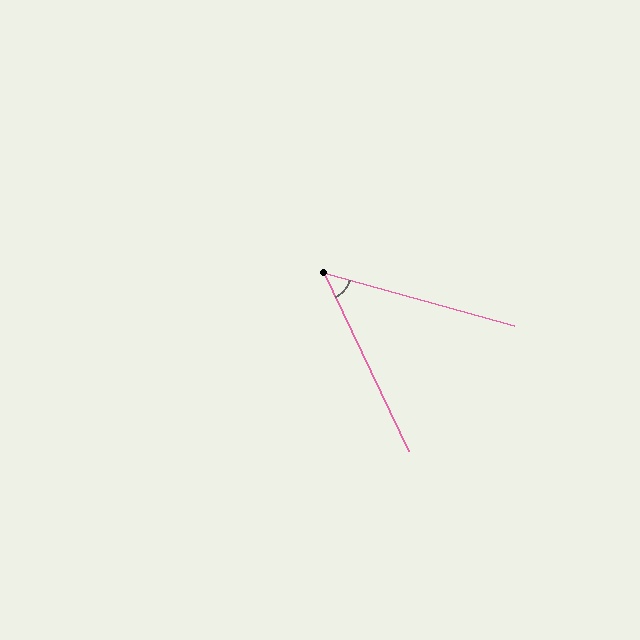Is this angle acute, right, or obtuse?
It is acute.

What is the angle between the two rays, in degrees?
Approximately 49 degrees.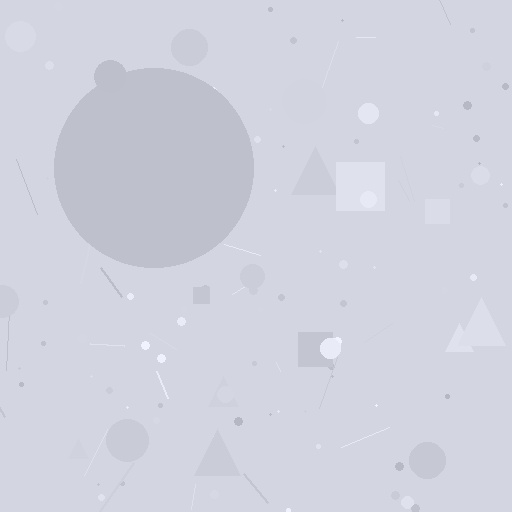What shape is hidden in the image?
A circle is hidden in the image.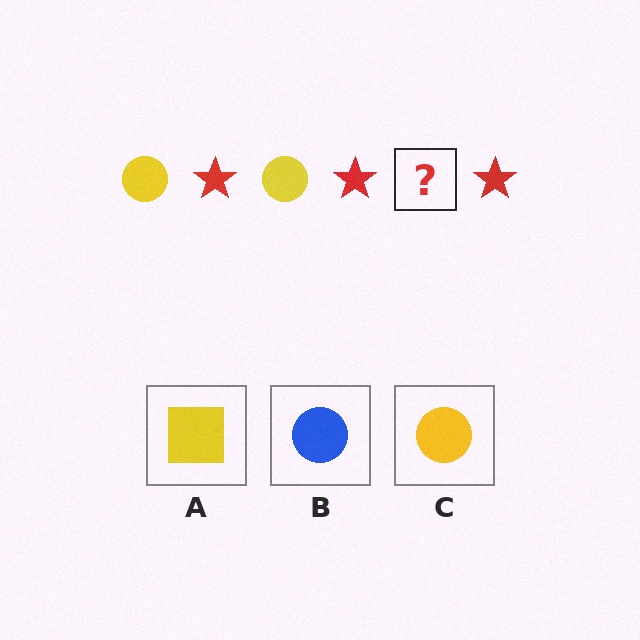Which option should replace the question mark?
Option C.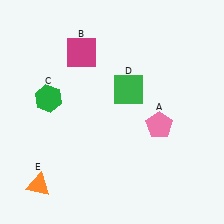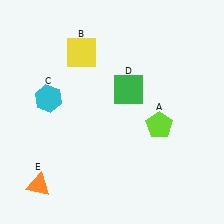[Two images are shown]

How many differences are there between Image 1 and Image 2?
There are 3 differences between the two images.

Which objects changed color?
A changed from pink to lime. B changed from magenta to yellow. C changed from green to cyan.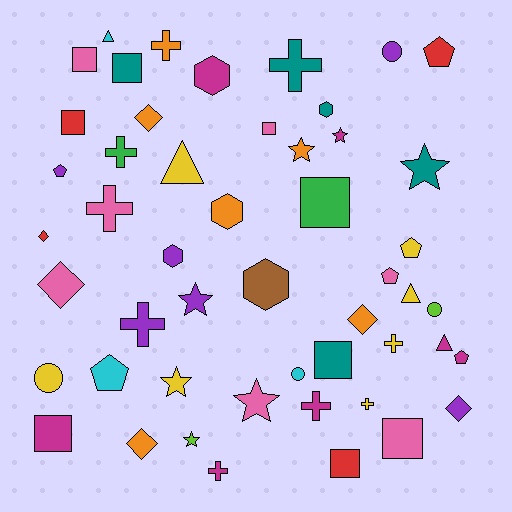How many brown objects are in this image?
There is 1 brown object.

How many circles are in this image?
There are 4 circles.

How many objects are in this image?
There are 50 objects.